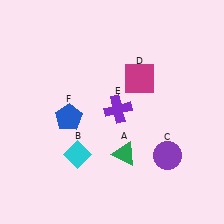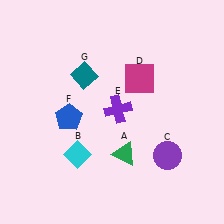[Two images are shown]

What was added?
A teal diamond (G) was added in Image 2.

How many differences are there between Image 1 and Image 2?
There is 1 difference between the two images.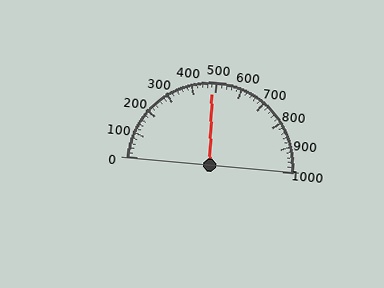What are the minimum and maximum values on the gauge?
The gauge ranges from 0 to 1000.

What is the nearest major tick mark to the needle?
The nearest major tick mark is 500.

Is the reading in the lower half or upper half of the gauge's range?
The reading is in the lower half of the range (0 to 1000).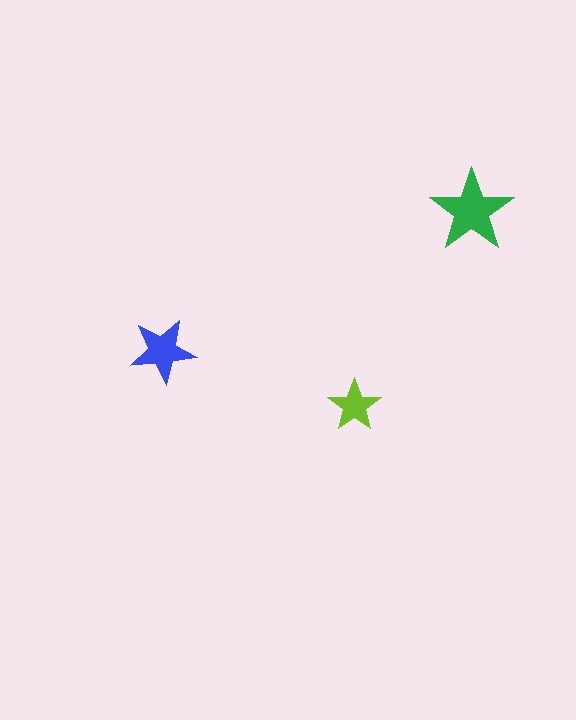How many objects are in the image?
There are 3 objects in the image.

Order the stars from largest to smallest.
the green one, the blue one, the lime one.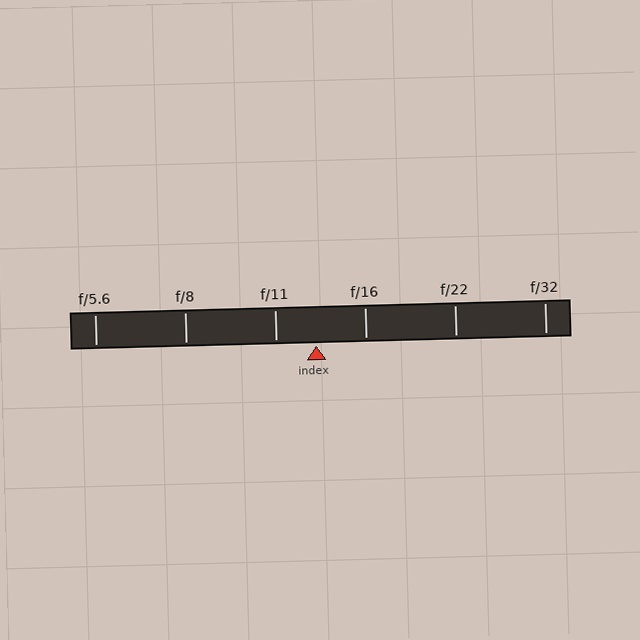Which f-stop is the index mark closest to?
The index mark is closest to f/11.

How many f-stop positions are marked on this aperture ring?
There are 6 f-stop positions marked.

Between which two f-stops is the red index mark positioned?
The index mark is between f/11 and f/16.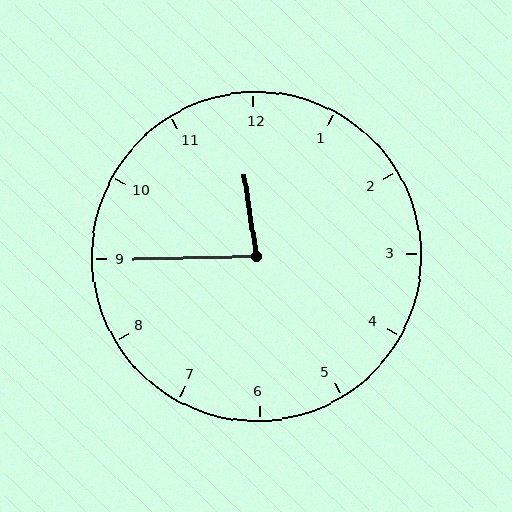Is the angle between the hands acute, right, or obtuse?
It is acute.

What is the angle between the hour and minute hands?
Approximately 82 degrees.